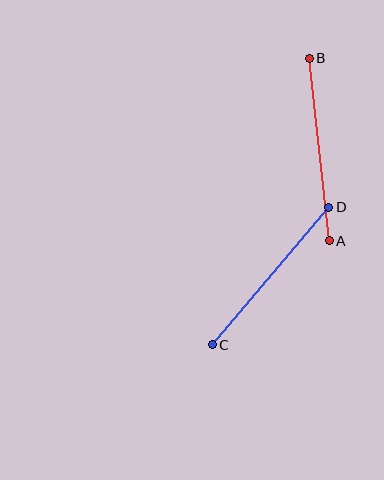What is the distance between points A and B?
The distance is approximately 184 pixels.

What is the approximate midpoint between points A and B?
The midpoint is at approximately (319, 149) pixels.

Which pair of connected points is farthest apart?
Points A and B are farthest apart.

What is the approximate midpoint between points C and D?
The midpoint is at approximately (270, 276) pixels.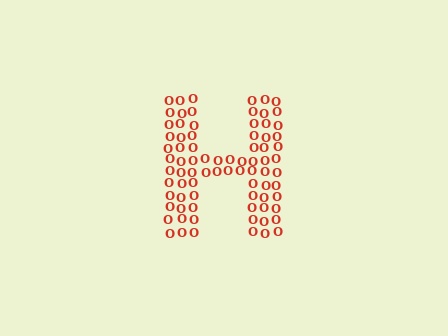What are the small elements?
The small elements are letter O's.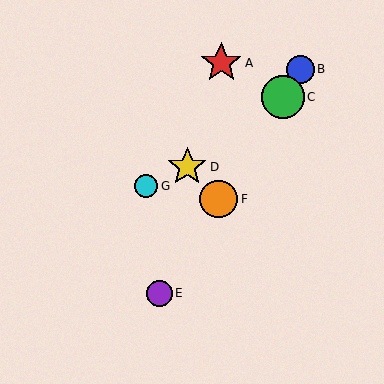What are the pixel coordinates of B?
Object B is at (300, 69).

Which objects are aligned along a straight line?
Objects B, C, E, F are aligned along a straight line.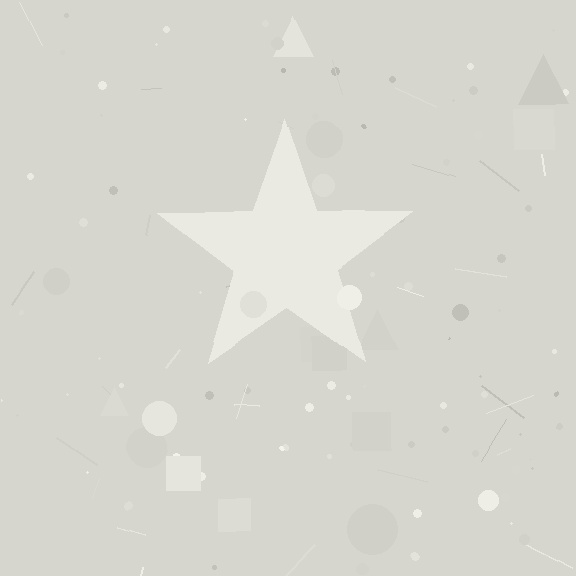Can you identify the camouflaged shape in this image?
The camouflaged shape is a star.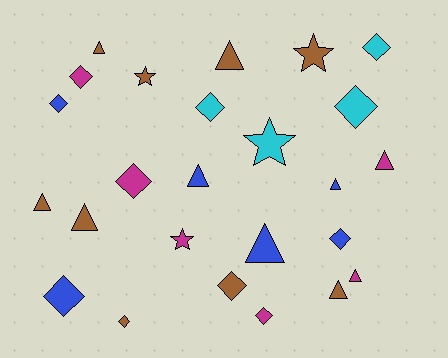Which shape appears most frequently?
Diamond, with 11 objects.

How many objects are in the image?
There are 25 objects.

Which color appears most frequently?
Brown, with 9 objects.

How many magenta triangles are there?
There are 2 magenta triangles.